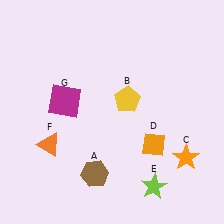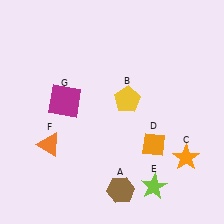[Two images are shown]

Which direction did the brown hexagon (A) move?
The brown hexagon (A) moved right.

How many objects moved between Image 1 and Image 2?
1 object moved between the two images.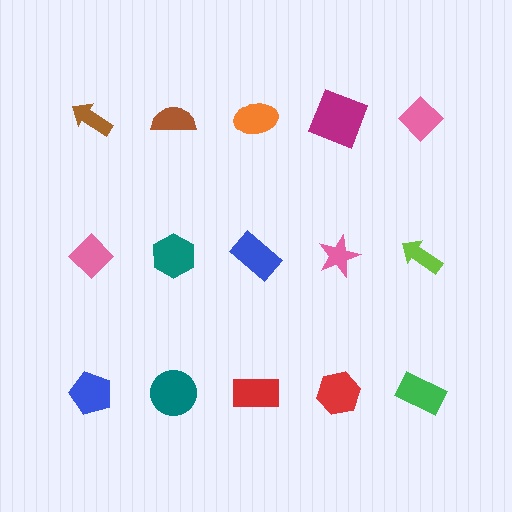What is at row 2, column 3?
A blue rectangle.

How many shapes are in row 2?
5 shapes.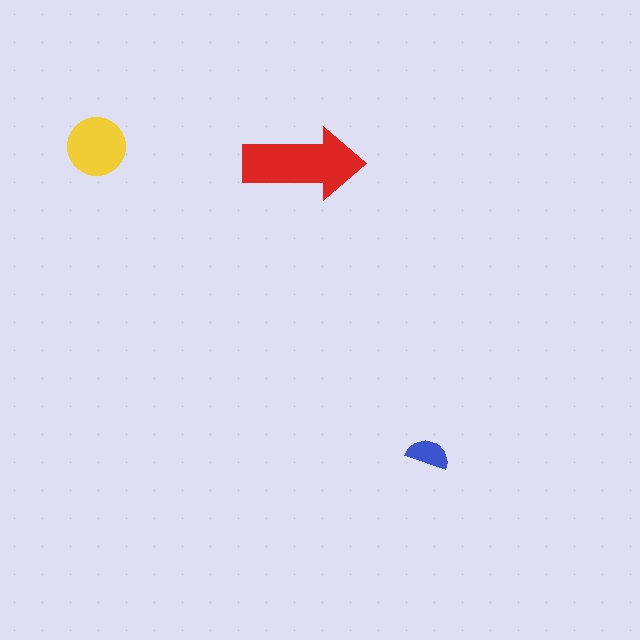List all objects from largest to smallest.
The red arrow, the yellow circle, the blue semicircle.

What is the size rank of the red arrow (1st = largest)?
1st.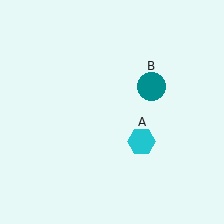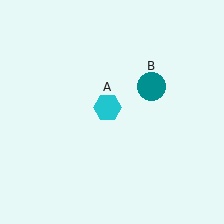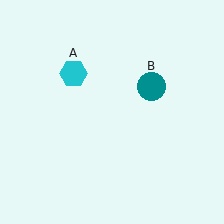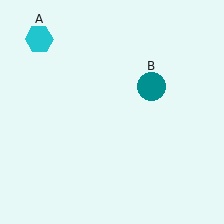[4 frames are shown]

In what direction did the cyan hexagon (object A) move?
The cyan hexagon (object A) moved up and to the left.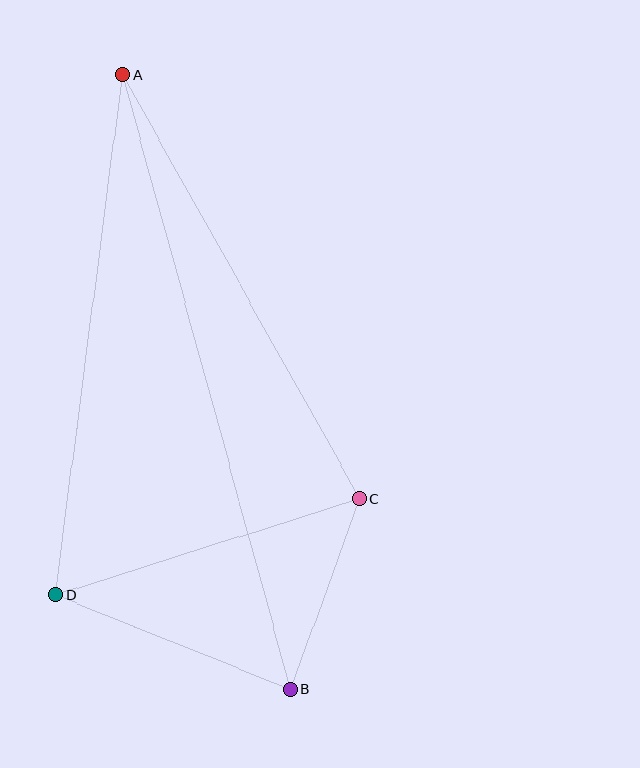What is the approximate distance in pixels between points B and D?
The distance between B and D is approximately 253 pixels.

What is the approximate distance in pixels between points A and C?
The distance between A and C is approximately 486 pixels.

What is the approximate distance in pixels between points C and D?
The distance between C and D is approximately 319 pixels.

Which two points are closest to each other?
Points B and C are closest to each other.